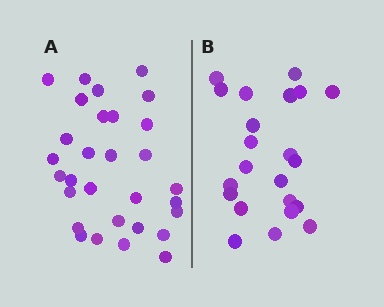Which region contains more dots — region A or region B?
Region A (the left region) has more dots.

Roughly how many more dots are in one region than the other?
Region A has roughly 8 or so more dots than region B.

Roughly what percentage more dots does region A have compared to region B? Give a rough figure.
About 35% more.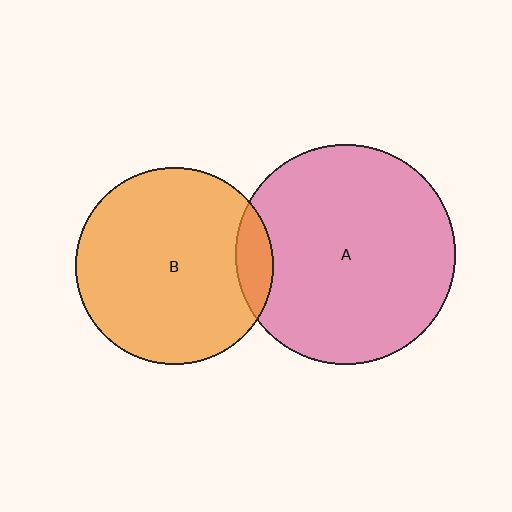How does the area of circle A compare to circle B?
Approximately 1.2 times.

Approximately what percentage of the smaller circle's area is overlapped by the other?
Approximately 10%.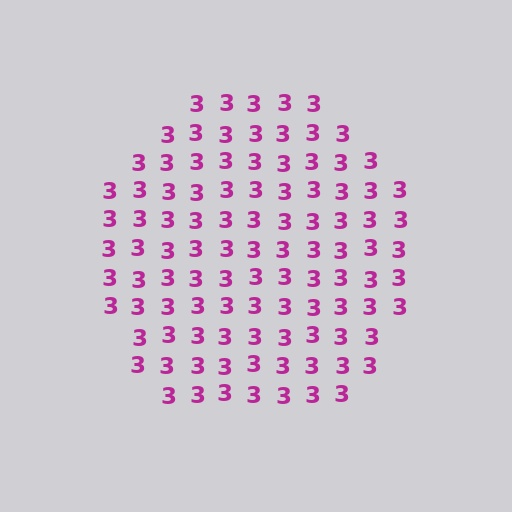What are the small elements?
The small elements are digit 3's.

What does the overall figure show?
The overall figure shows a circle.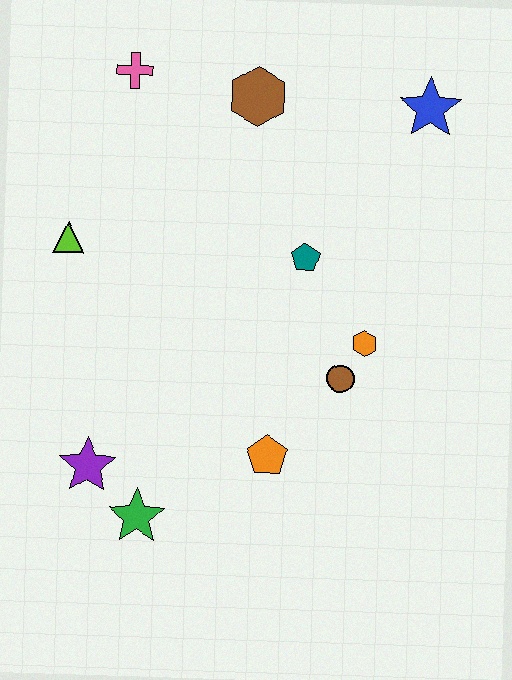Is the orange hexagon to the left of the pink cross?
No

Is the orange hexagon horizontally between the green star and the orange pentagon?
No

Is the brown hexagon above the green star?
Yes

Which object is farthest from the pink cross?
The green star is farthest from the pink cross.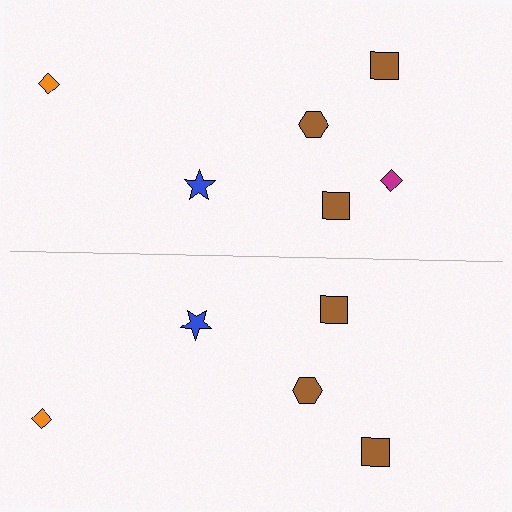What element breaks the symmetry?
A magenta diamond is missing from the bottom side.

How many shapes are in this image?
There are 11 shapes in this image.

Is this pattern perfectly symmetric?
No, the pattern is not perfectly symmetric. A magenta diamond is missing from the bottom side.